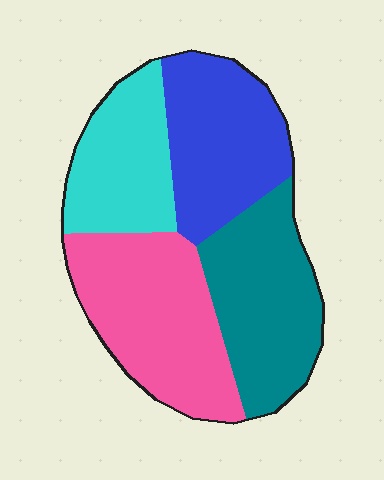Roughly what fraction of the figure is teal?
Teal takes up between a sixth and a third of the figure.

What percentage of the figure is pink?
Pink takes up about one third (1/3) of the figure.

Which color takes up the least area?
Cyan, at roughly 20%.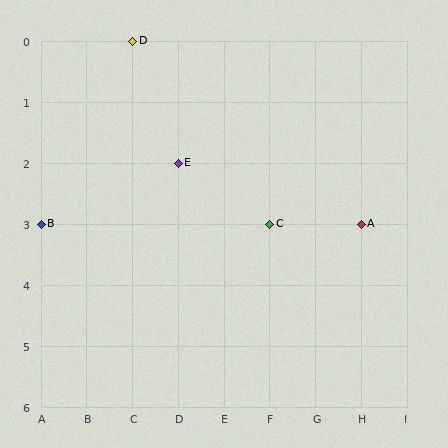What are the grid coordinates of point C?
Point C is at grid coordinates (F, 3).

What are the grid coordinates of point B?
Point B is at grid coordinates (A, 3).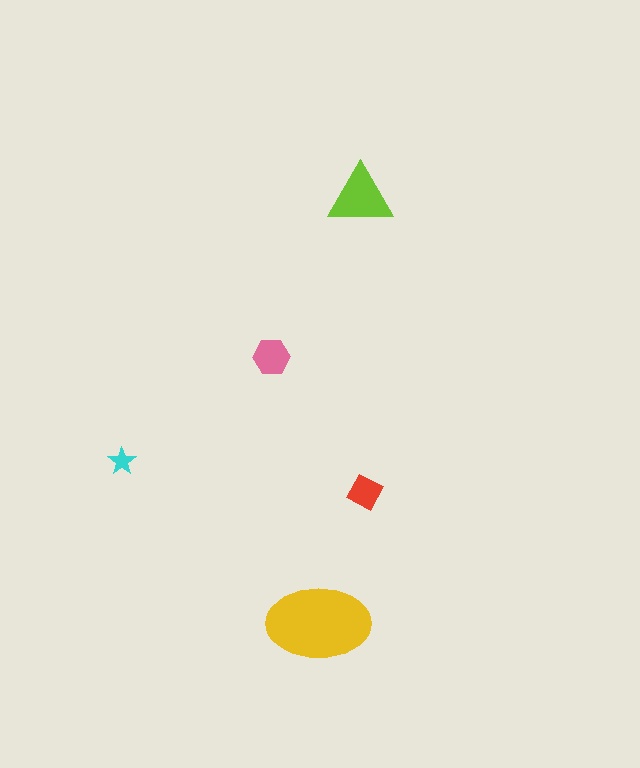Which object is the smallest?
The cyan star.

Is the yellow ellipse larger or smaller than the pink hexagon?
Larger.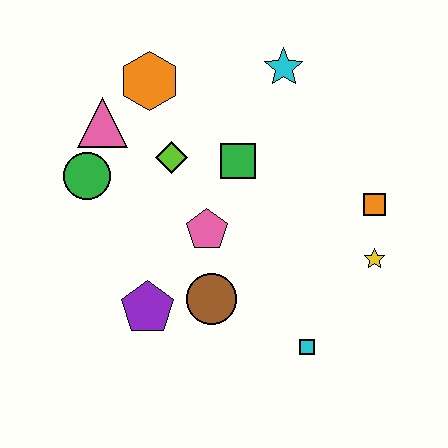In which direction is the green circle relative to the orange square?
The green circle is to the left of the orange square.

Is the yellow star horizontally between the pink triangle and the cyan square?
No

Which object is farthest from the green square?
The cyan square is farthest from the green square.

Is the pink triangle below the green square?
No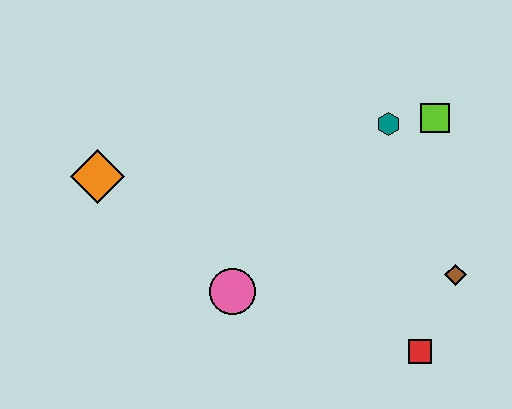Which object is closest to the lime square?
The teal hexagon is closest to the lime square.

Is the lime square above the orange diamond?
Yes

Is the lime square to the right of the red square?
Yes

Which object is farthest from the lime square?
The orange diamond is farthest from the lime square.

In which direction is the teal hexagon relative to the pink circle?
The teal hexagon is above the pink circle.